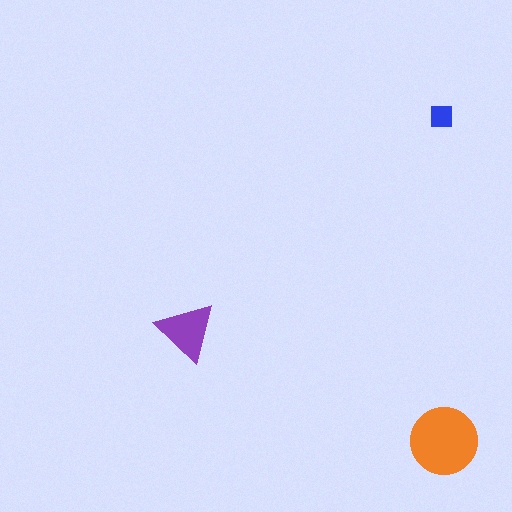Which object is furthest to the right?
The orange circle is rightmost.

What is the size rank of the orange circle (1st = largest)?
1st.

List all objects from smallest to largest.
The blue square, the purple triangle, the orange circle.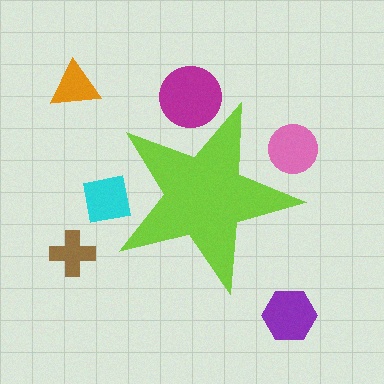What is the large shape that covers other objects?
A lime star.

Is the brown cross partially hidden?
No, the brown cross is fully visible.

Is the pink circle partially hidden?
Yes, the pink circle is partially hidden behind the lime star.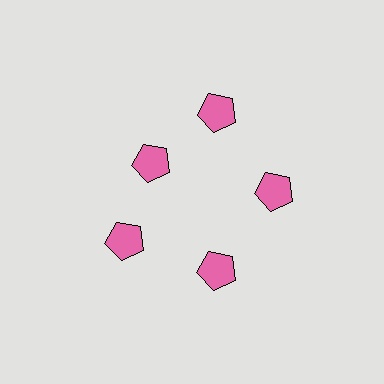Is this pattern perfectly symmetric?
No. The 5 pink pentagons are arranged in a ring, but one element near the 10 o'clock position is pulled inward toward the center, breaking the 5-fold rotational symmetry.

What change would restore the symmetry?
The symmetry would be restored by moving it outward, back onto the ring so that all 5 pentagons sit at equal angles and equal distance from the center.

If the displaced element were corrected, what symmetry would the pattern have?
It would have 5-fold rotational symmetry — the pattern would map onto itself every 72 degrees.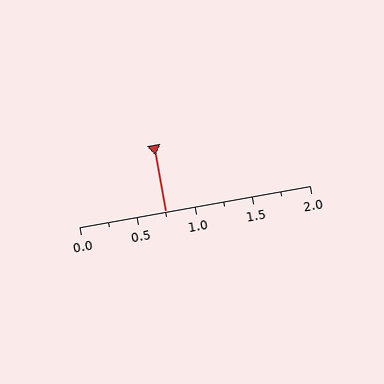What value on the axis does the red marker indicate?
The marker indicates approximately 0.75.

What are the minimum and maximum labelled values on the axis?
The axis runs from 0.0 to 2.0.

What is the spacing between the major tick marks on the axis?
The major ticks are spaced 0.5 apart.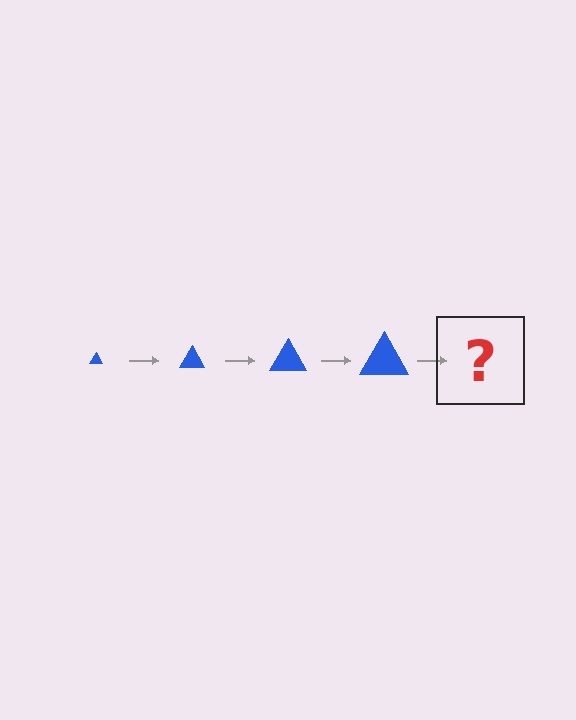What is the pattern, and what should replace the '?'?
The pattern is that the triangle gets progressively larger each step. The '?' should be a blue triangle, larger than the previous one.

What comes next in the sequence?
The next element should be a blue triangle, larger than the previous one.